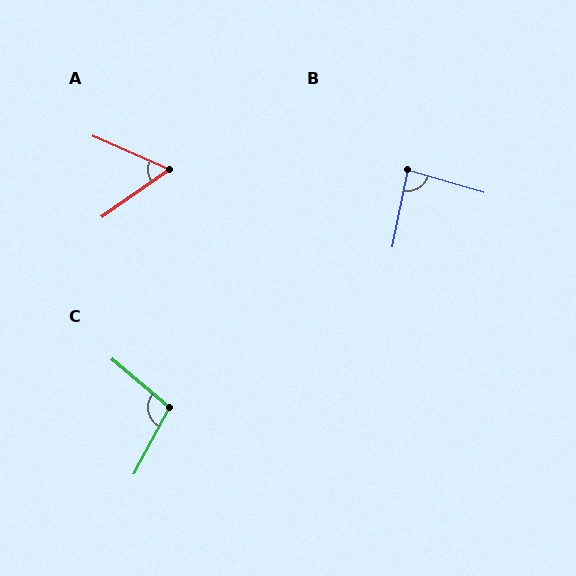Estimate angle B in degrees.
Approximately 84 degrees.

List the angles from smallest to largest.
A (59°), B (84°), C (102°).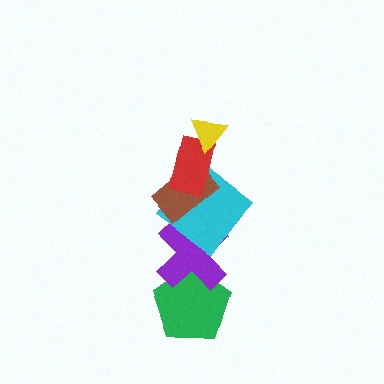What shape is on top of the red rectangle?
The yellow triangle is on top of the red rectangle.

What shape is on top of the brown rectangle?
The red rectangle is on top of the brown rectangle.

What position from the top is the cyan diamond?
The cyan diamond is 4th from the top.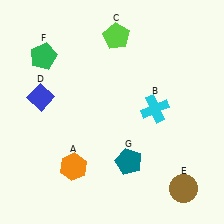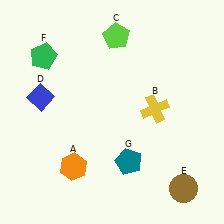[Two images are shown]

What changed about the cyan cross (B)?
In Image 1, B is cyan. In Image 2, it changed to yellow.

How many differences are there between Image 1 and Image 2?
There is 1 difference between the two images.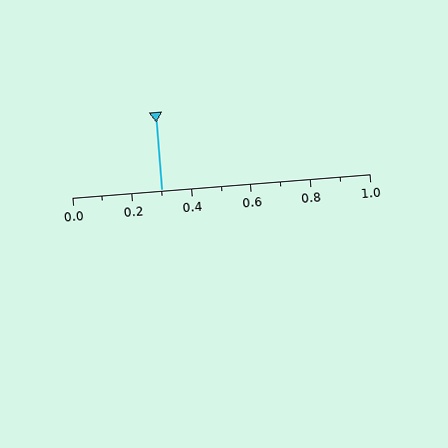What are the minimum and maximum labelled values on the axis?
The axis runs from 0.0 to 1.0.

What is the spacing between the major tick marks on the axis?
The major ticks are spaced 0.2 apart.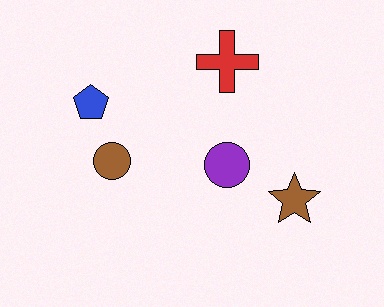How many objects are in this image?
There are 5 objects.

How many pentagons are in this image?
There is 1 pentagon.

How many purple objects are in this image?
There is 1 purple object.